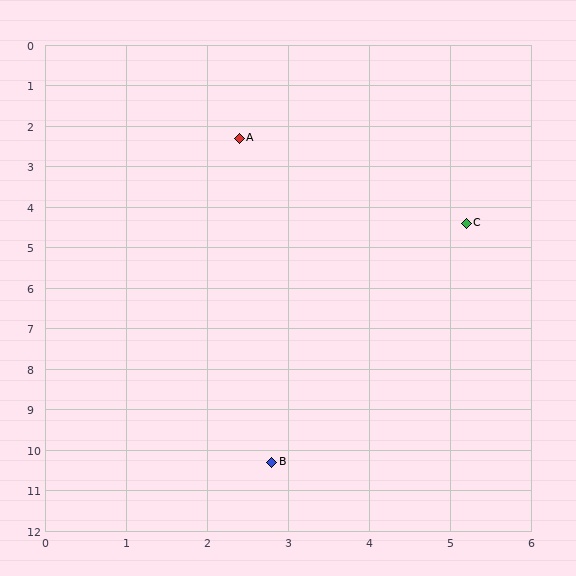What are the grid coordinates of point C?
Point C is at approximately (5.2, 4.4).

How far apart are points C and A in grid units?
Points C and A are about 3.5 grid units apart.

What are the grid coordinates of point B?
Point B is at approximately (2.8, 10.3).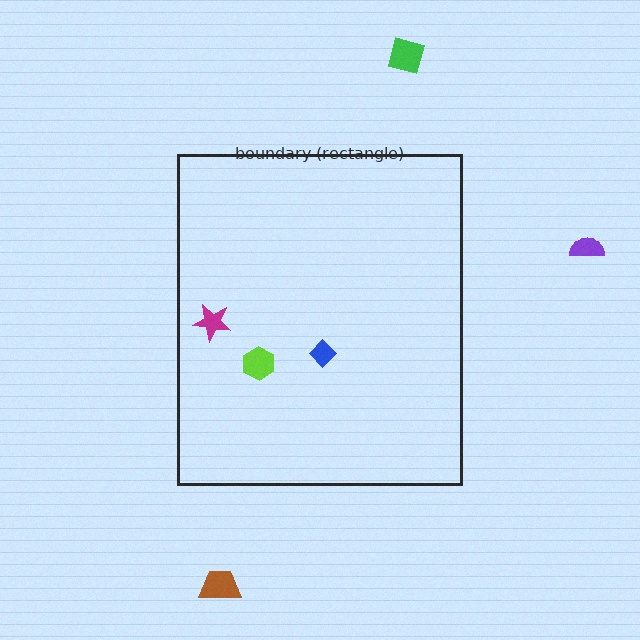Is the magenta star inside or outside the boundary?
Inside.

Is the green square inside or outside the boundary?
Outside.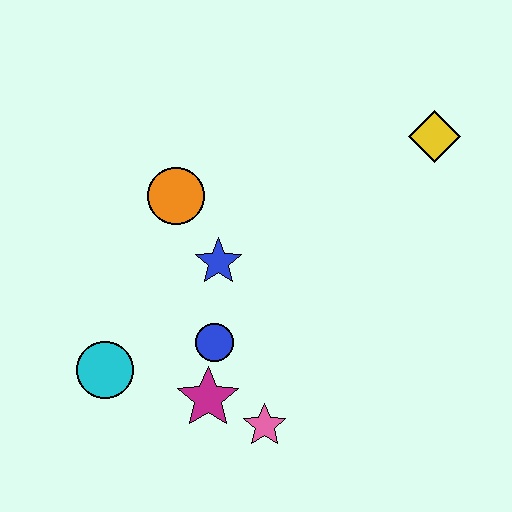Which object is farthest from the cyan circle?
The yellow diamond is farthest from the cyan circle.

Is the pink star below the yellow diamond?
Yes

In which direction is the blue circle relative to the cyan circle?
The blue circle is to the right of the cyan circle.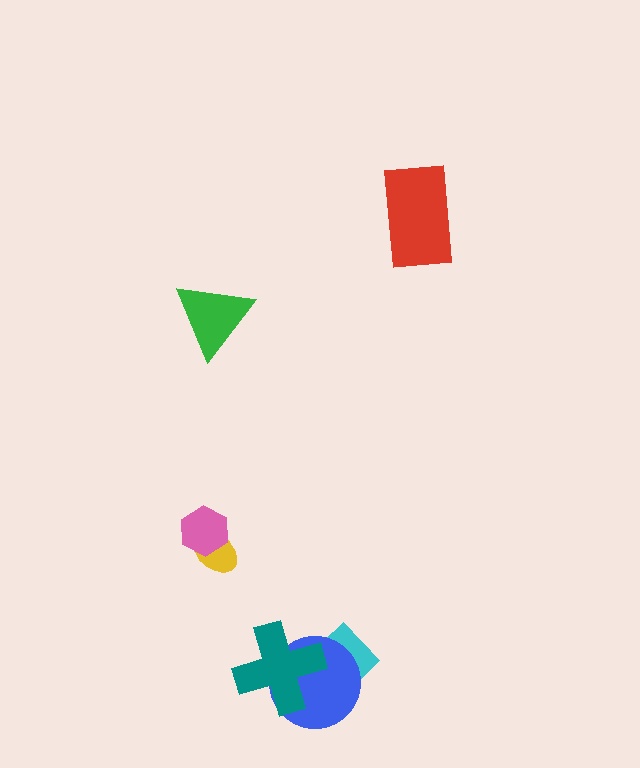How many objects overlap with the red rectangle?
0 objects overlap with the red rectangle.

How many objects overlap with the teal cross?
2 objects overlap with the teal cross.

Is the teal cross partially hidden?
No, no other shape covers it.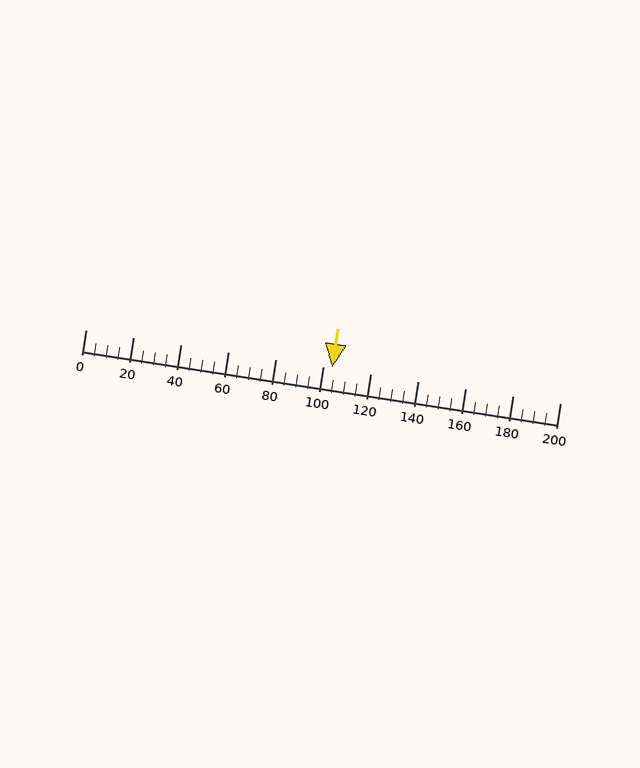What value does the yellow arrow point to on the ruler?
The yellow arrow points to approximately 104.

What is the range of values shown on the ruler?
The ruler shows values from 0 to 200.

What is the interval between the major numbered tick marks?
The major tick marks are spaced 20 units apart.